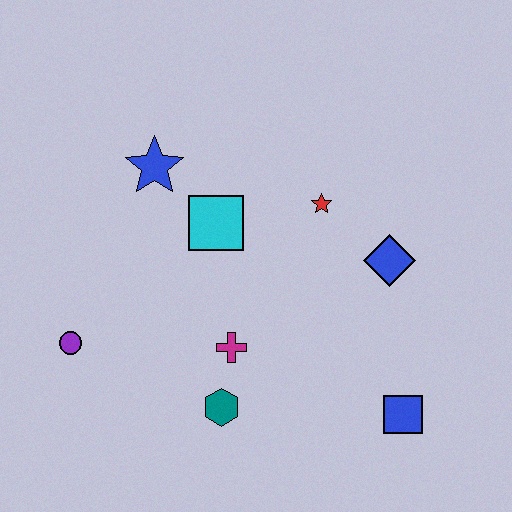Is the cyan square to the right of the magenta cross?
No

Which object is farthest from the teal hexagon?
The blue star is farthest from the teal hexagon.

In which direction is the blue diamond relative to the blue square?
The blue diamond is above the blue square.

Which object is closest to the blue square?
The blue diamond is closest to the blue square.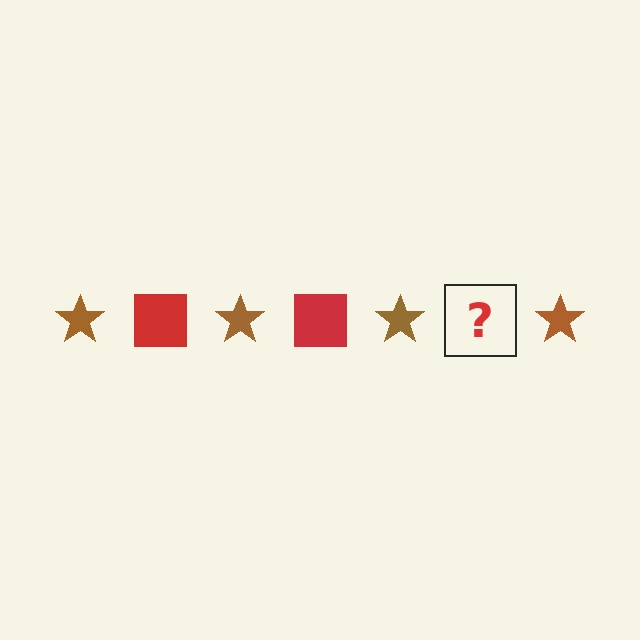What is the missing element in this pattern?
The missing element is a red square.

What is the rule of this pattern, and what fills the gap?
The rule is that the pattern alternates between brown star and red square. The gap should be filled with a red square.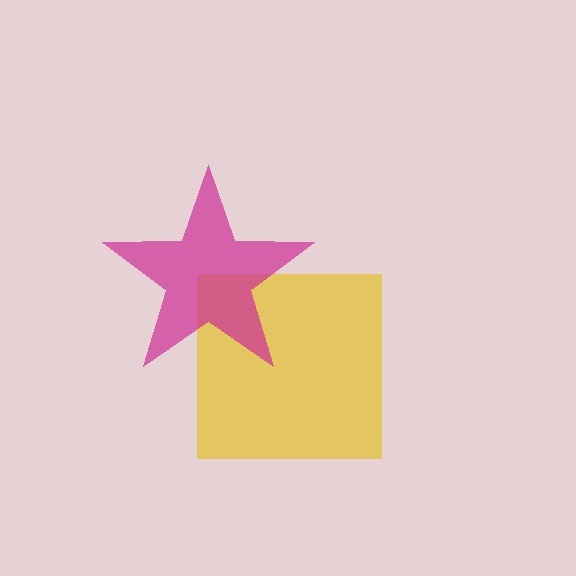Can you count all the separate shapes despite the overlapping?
Yes, there are 2 separate shapes.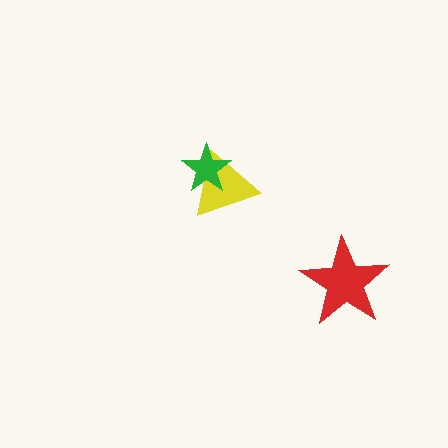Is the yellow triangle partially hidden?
Yes, it is partially covered by another shape.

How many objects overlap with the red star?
0 objects overlap with the red star.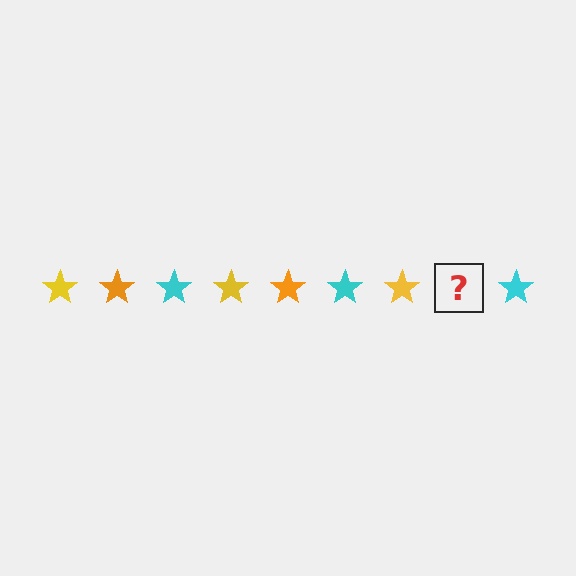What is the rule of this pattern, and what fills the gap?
The rule is that the pattern cycles through yellow, orange, cyan stars. The gap should be filled with an orange star.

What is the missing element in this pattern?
The missing element is an orange star.